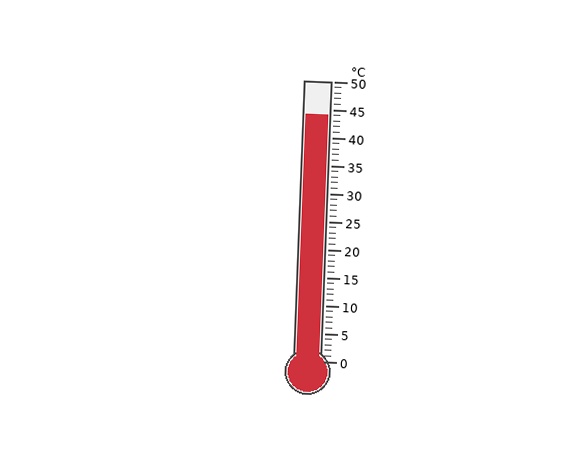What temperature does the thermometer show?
The thermometer shows approximately 44°C.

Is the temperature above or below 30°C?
The temperature is above 30°C.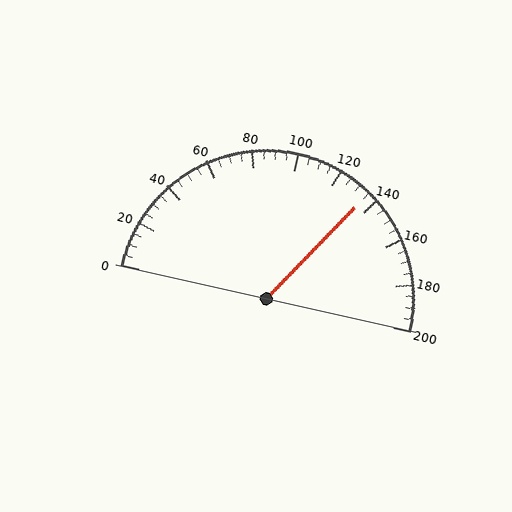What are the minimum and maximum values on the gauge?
The gauge ranges from 0 to 200.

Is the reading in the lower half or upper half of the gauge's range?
The reading is in the upper half of the range (0 to 200).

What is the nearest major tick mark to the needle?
The nearest major tick mark is 140.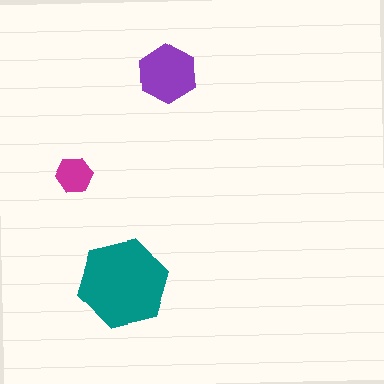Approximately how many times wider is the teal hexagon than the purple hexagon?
About 1.5 times wider.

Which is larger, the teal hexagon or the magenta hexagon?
The teal one.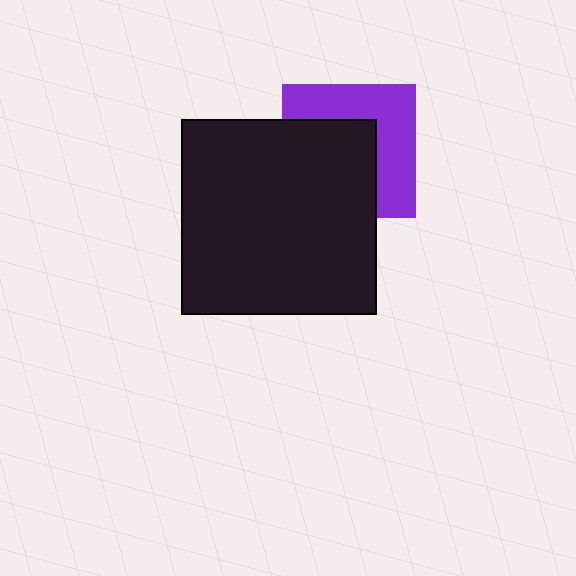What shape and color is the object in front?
The object in front is a black square.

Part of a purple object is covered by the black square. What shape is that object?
It is a square.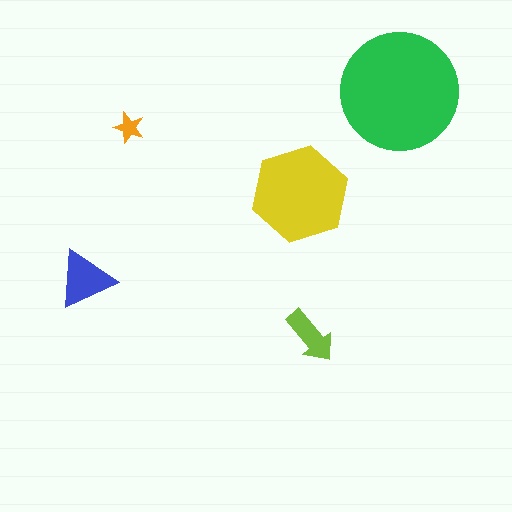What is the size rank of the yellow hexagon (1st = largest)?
2nd.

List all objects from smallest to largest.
The orange star, the lime arrow, the blue triangle, the yellow hexagon, the green circle.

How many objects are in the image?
There are 5 objects in the image.